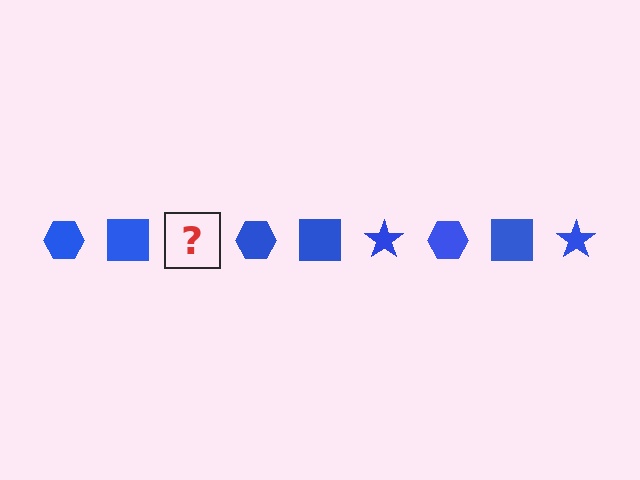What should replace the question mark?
The question mark should be replaced with a blue star.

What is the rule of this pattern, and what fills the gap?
The rule is that the pattern cycles through hexagon, square, star shapes in blue. The gap should be filled with a blue star.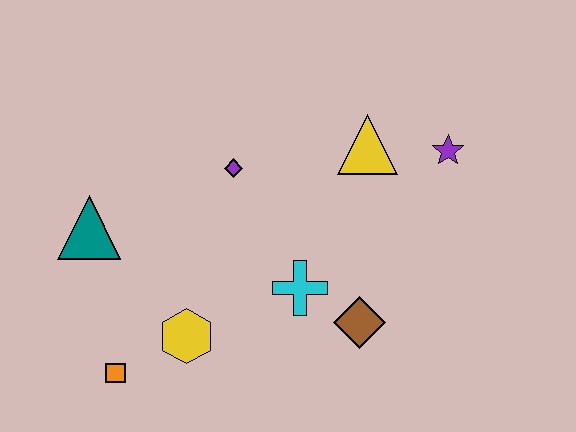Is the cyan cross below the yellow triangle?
Yes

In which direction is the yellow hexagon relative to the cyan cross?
The yellow hexagon is to the left of the cyan cross.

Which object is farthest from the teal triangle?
The purple star is farthest from the teal triangle.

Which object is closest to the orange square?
The yellow hexagon is closest to the orange square.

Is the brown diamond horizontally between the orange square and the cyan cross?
No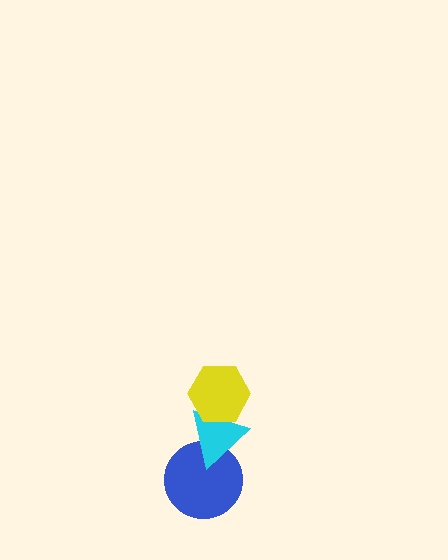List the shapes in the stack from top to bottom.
From top to bottom: the yellow hexagon, the cyan triangle, the blue circle.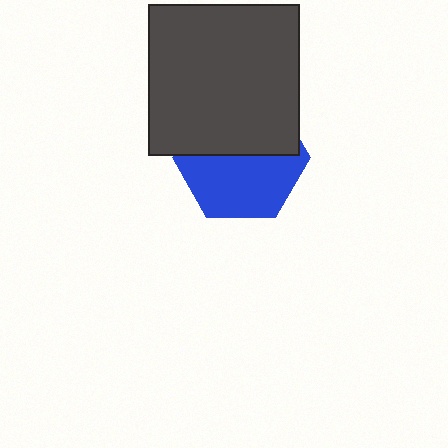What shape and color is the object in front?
The object in front is a dark gray square.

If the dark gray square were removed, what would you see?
You would see the complete blue hexagon.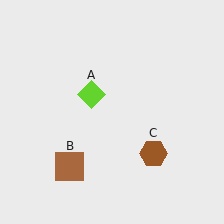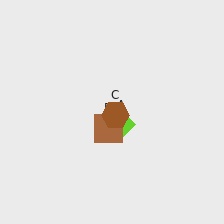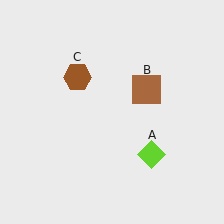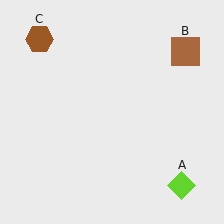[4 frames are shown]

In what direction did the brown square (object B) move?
The brown square (object B) moved up and to the right.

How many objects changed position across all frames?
3 objects changed position: lime diamond (object A), brown square (object B), brown hexagon (object C).